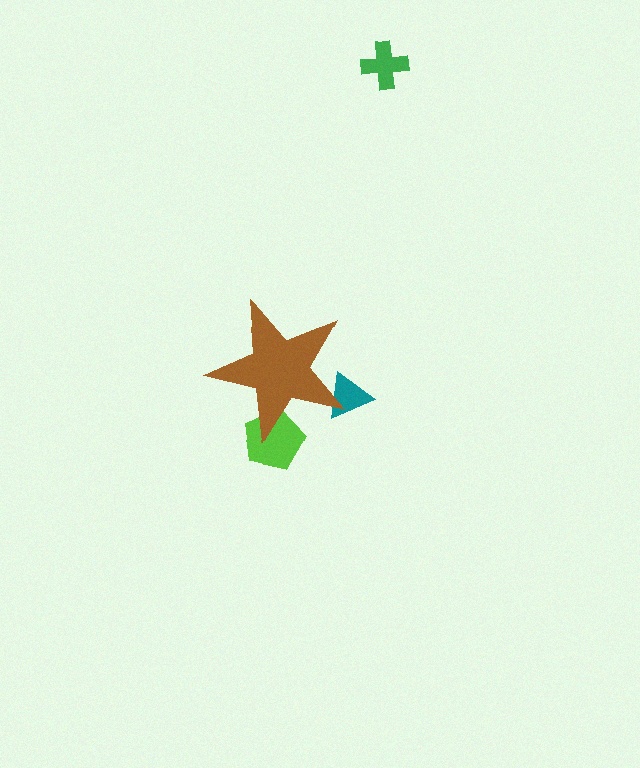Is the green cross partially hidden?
No, the green cross is fully visible.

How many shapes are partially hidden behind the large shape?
2 shapes are partially hidden.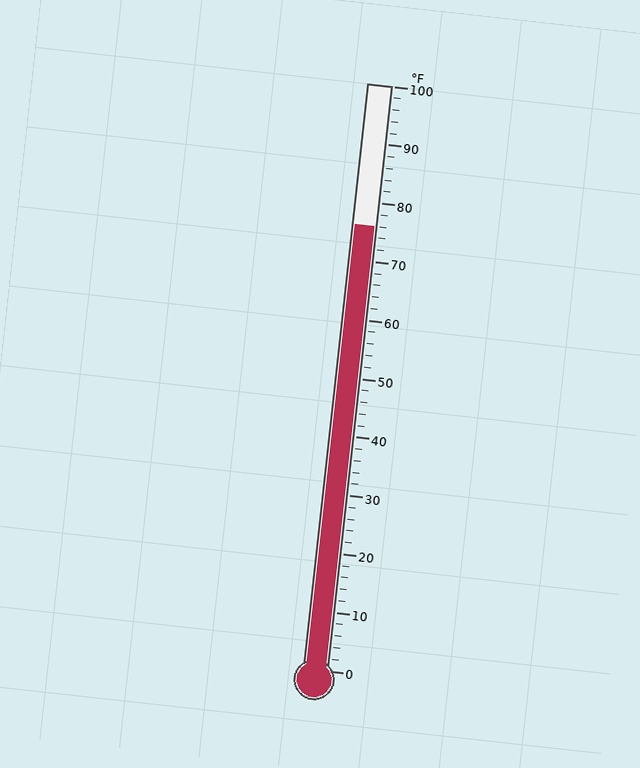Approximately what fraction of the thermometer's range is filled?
The thermometer is filled to approximately 75% of its range.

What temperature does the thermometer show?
The thermometer shows approximately 76°F.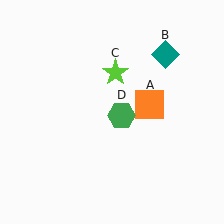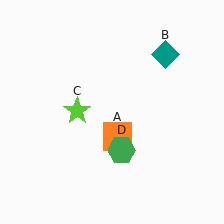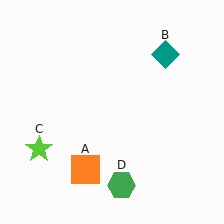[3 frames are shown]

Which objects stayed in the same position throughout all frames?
Teal diamond (object B) remained stationary.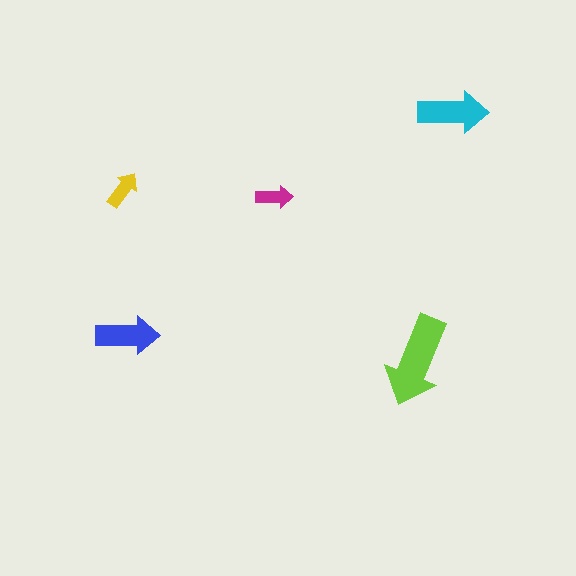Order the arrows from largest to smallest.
the lime one, the cyan one, the blue one, the yellow one, the magenta one.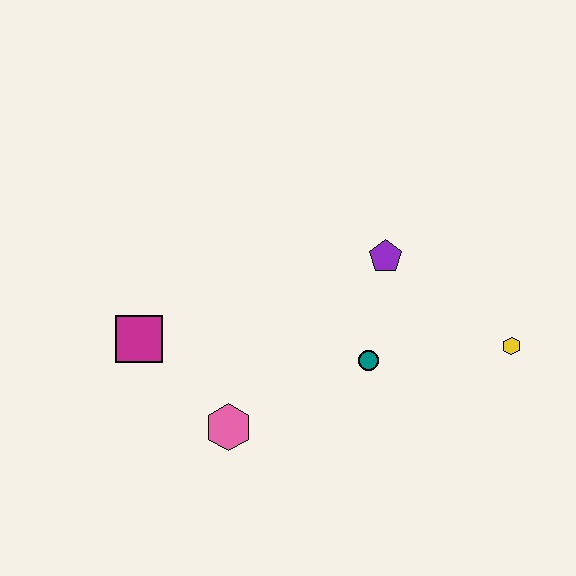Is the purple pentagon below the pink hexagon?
No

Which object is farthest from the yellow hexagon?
The magenta square is farthest from the yellow hexagon.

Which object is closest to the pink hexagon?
The magenta square is closest to the pink hexagon.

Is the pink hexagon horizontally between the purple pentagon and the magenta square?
Yes